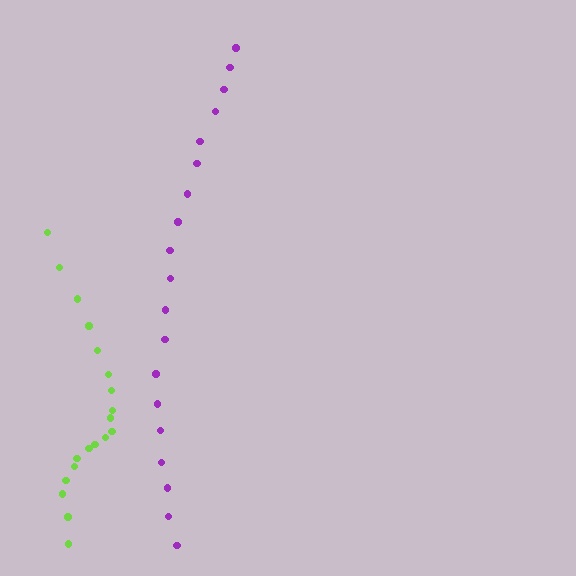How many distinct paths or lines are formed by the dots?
There are 2 distinct paths.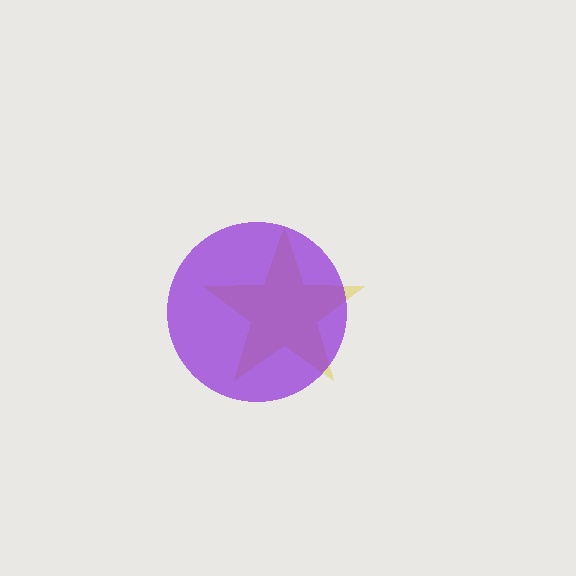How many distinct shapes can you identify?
There are 2 distinct shapes: a yellow star, a purple circle.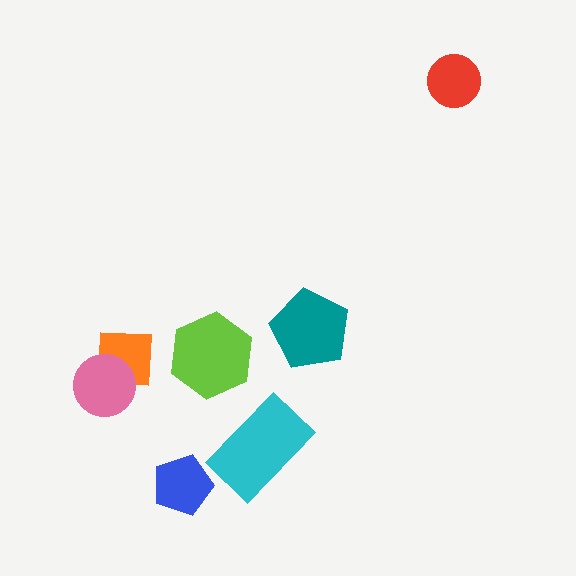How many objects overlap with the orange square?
1 object overlaps with the orange square.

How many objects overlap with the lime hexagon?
0 objects overlap with the lime hexagon.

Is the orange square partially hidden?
Yes, it is partially covered by another shape.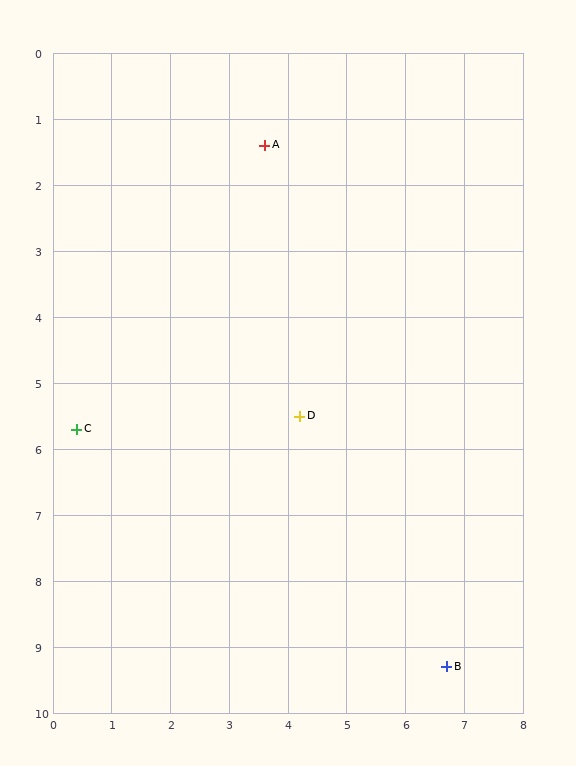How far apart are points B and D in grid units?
Points B and D are about 4.5 grid units apart.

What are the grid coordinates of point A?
Point A is at approximately (3.6, 1.4).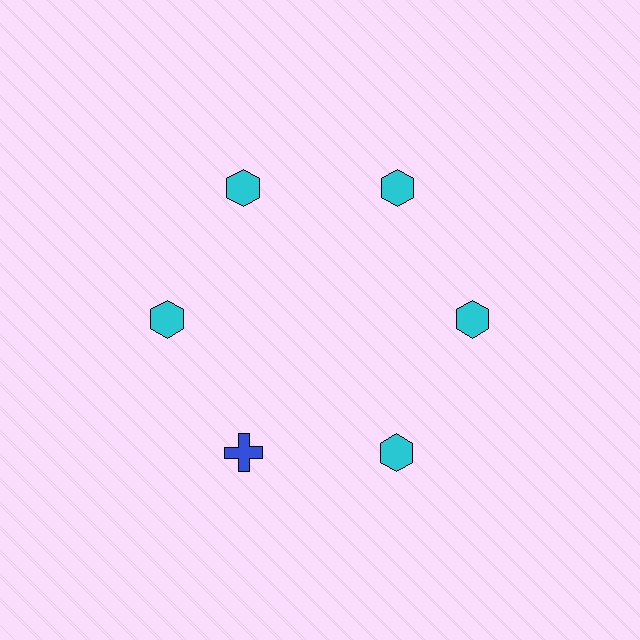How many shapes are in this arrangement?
There are 6 shapes arranged in a ring pattern.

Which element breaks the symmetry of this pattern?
The blue cross at roughly the 7 o'clock position breaks the symmetry. All other shapes are cyan hexagons.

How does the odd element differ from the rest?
It differs in both color (blue instead of cyan) and shape (cross instead of hexagon).